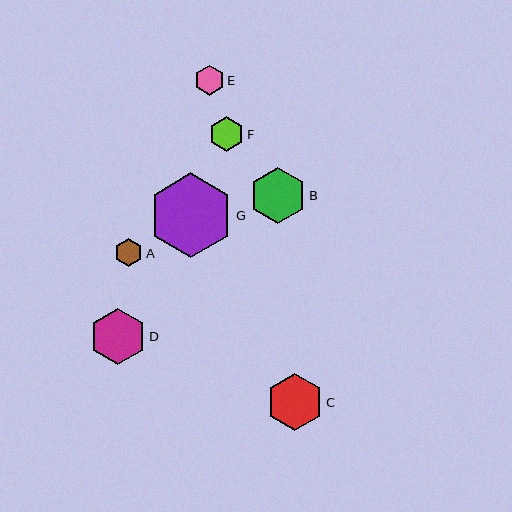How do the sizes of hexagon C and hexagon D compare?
Hexagon C and hexagon D are approximately the same size.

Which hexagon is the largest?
Hexagon G is the largest with a size of approximately 85 pixels.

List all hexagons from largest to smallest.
From largest to smallest: G, C, B, D, F, E, A.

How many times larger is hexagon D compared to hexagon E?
Hexagon D is approximately 1.9 times the size of hexagon E.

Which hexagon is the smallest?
Hexagon A is the smallest with a size of approximately 28 pixels.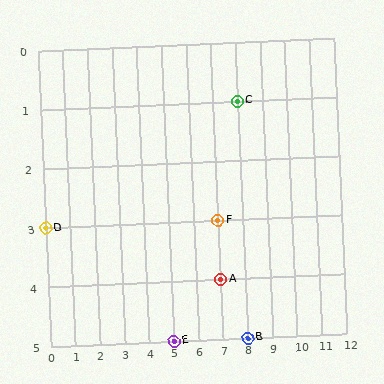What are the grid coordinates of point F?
Point F is at grid coordinates (7, 3).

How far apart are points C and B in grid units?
Points C and B are 4 rows apart.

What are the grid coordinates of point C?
Point C is at grid coordinates (8, 1).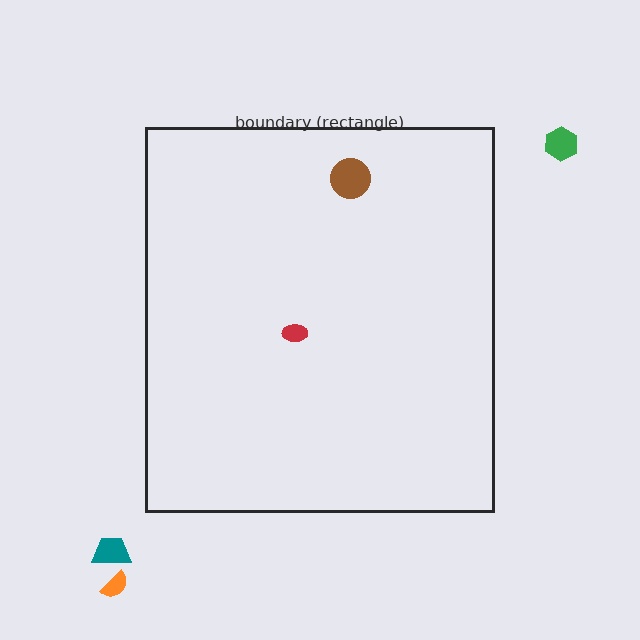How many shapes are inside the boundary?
2 inside, 3 outside.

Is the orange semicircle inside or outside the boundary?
Outside.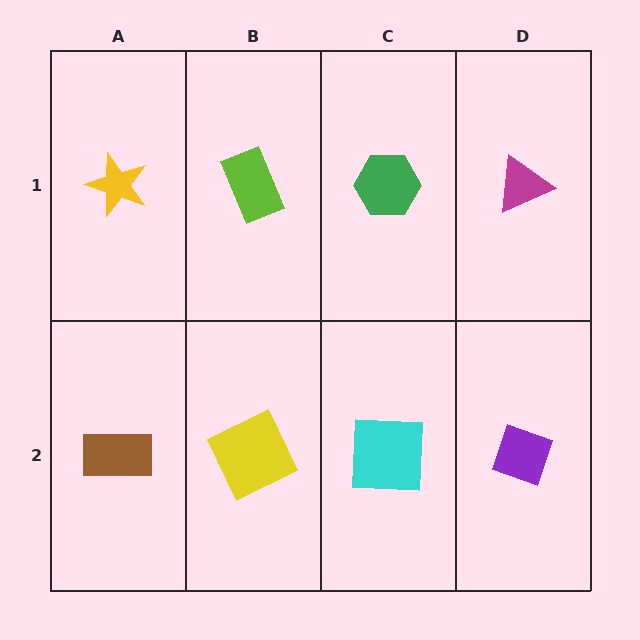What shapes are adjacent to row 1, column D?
A purple diamond (row 2, column D), a green hexagon (row 1, column C).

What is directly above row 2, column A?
A yellow star.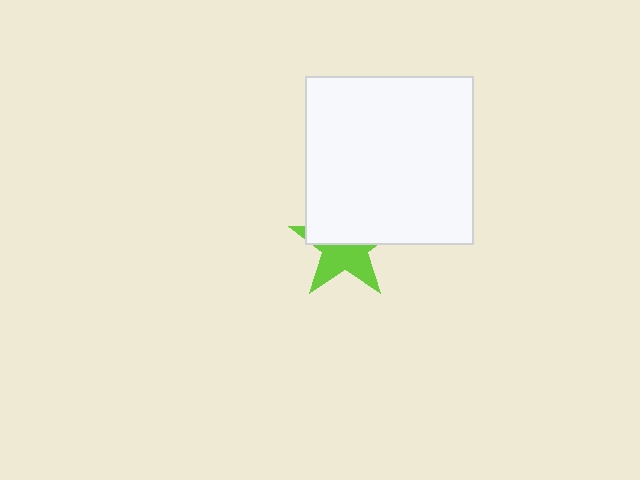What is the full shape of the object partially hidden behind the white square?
The partially hidden object is a lime star.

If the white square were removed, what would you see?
You would see the complete lime star.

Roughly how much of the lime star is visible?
About half of it is visible (roughly 48%).